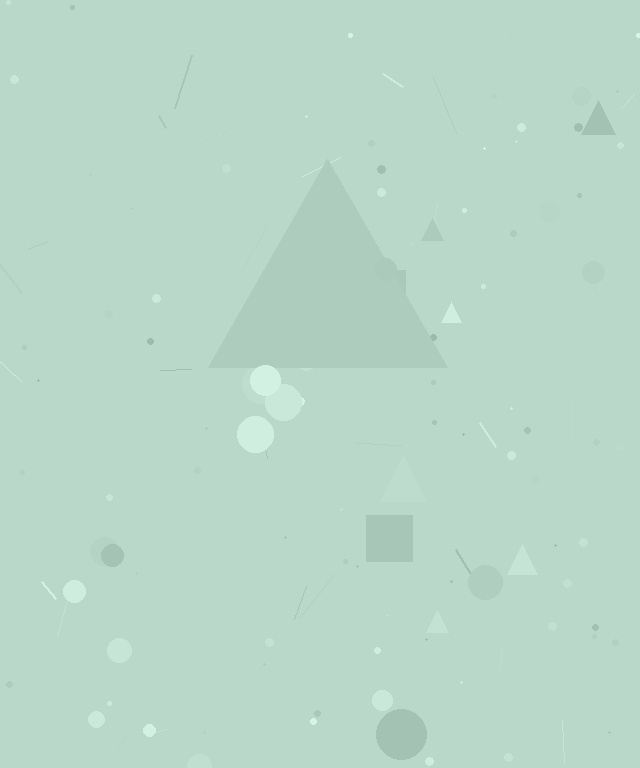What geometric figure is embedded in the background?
A triangle is embedded in the background.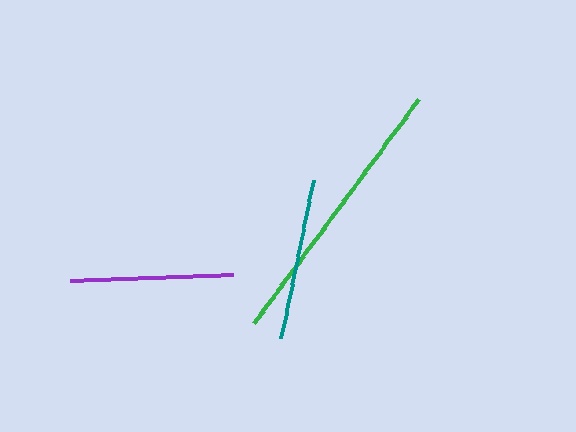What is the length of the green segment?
The green segment is approximately 278 pixels long.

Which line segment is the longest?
The green line is the longest at approximately 278 pixels.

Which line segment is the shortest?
The teal line is the shortest at approximately 162 pixels.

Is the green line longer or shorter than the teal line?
The green line is longer than the teal line.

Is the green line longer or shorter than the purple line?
The green line is longer than the purple line.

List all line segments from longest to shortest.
From longest to shortest: green, purple, teal.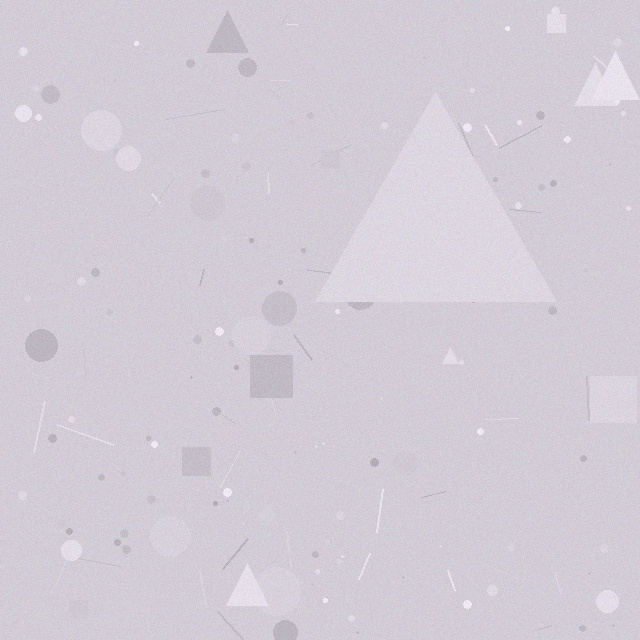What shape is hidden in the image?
A triangle is hidden in the image.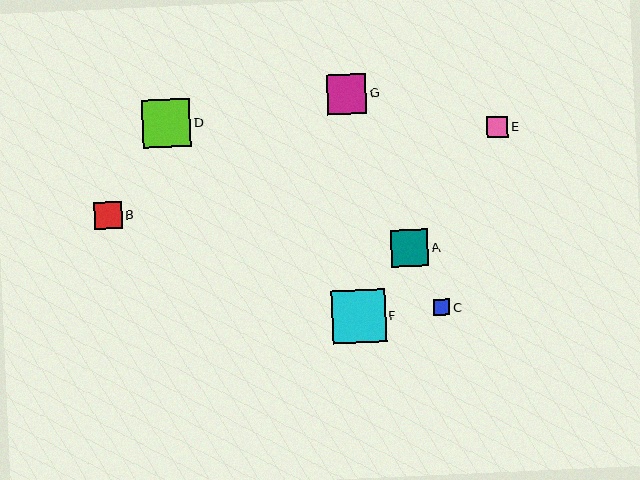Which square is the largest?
Square F is the largest with a size of approximately 53 pixels.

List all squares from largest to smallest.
From largest to smallest: F, D, G, A, B, E, C.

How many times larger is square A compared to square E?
Square A is approximately 1.8 times the size of square E.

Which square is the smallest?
Square C is the smallest with a size of approximately 16 pixels.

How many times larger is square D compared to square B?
Square D is approximately 1.7 times the size of square B.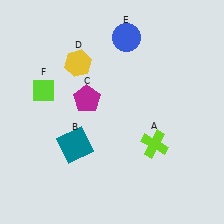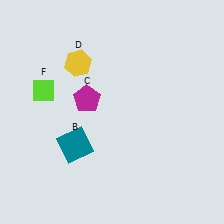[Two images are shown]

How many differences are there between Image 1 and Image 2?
There are 2 differences between the two images.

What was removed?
The blue circle (E), the lime cross (A) were removed in Image 2.